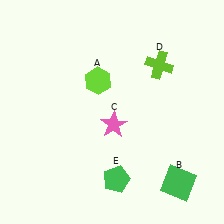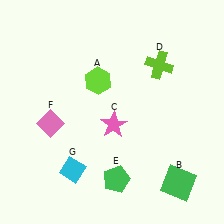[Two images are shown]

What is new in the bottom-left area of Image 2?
A pink diamond (F) was added in the bottom-left area of Image 2.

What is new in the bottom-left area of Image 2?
A cyan diamond (G) was added in the bottom-left area of Image 2.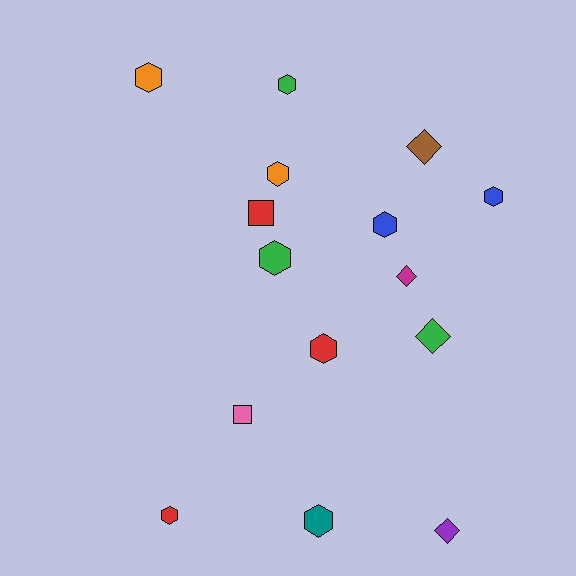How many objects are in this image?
There are 15 objects.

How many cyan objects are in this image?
There are no cyan objects.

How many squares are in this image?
There are 2 squares.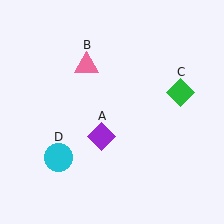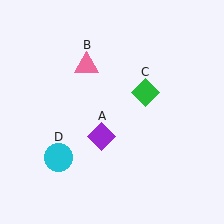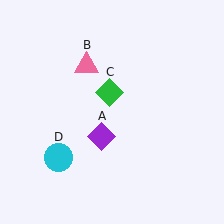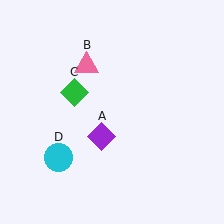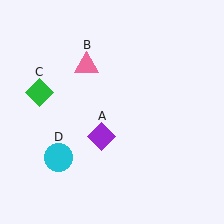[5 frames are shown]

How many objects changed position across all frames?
1 object changed position: green diamond (object C).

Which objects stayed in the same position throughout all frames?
Purple diamond (object A) and pink triangle (object B) and cyan circle (object D) remained stationary.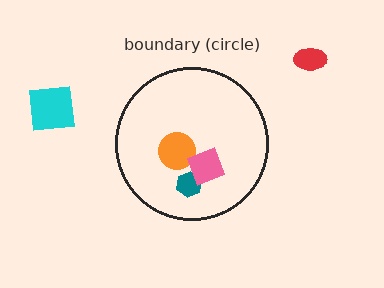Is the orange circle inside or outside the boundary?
Inside.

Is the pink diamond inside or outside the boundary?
Inside.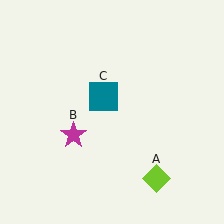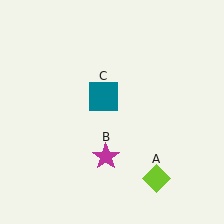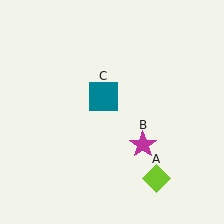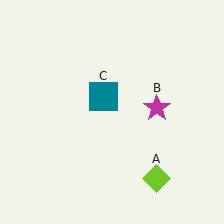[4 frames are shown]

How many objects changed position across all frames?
1 object changed position: magenta star (object B).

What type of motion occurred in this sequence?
The magenta star (object B) rotated counterclockwise around the center of the scene.